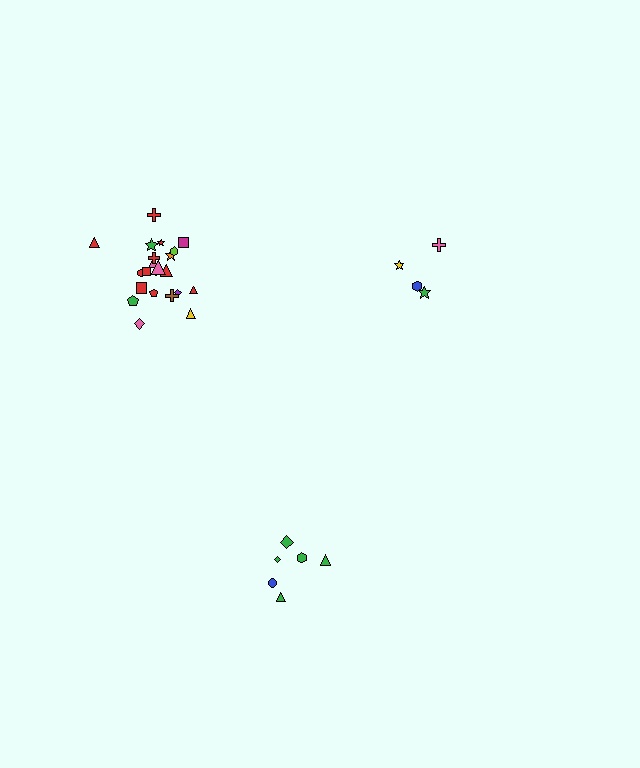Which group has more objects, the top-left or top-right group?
The top-left group.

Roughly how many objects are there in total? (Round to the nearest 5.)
Roughly 30 objects in total.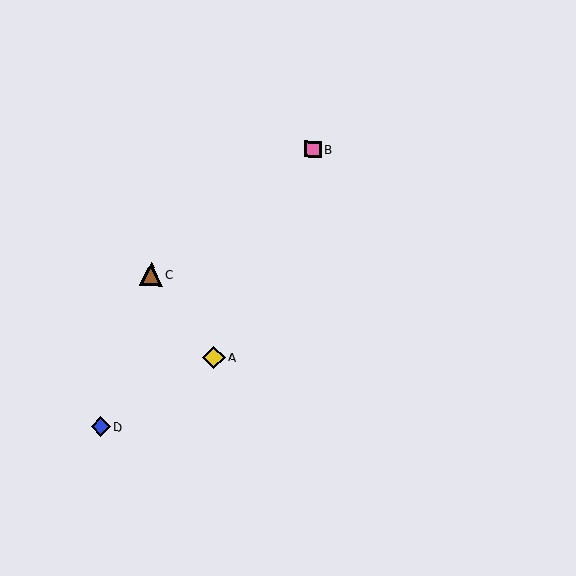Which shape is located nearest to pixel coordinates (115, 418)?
The blue diamond (labeled D) at (101, 427) is nearest to that location.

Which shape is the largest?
The brown triangle (labeled C) is the largest.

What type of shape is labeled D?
Shape D is a blue diamond.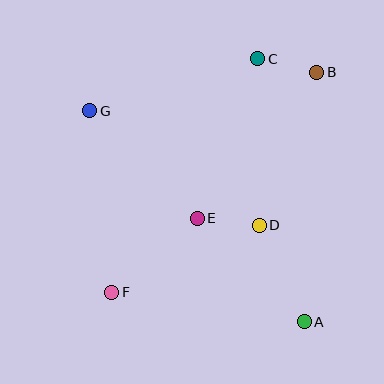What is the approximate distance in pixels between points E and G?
The distance between E and G is approximately 152 pixels.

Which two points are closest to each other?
Points B and C are closest to each other.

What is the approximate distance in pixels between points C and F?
The distance between C and F is approximately 275 pixels.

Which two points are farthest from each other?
Points A and G are farthest from each other.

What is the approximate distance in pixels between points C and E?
The distance between C and E is approximately 170 pixels.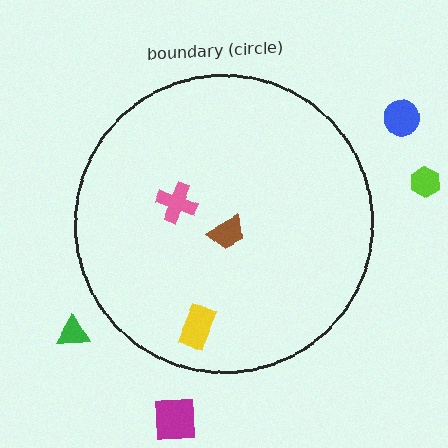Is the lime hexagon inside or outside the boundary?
Outside.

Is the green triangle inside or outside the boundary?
Outside.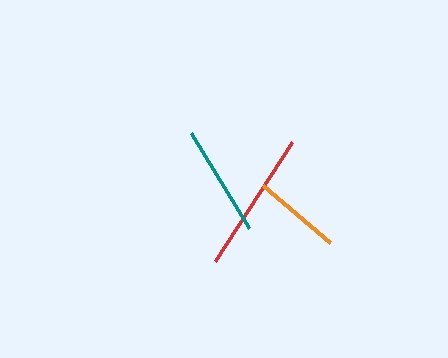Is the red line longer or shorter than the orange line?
The red line is longer than the orange line.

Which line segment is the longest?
The red line is the longest at approximately 142 pixels.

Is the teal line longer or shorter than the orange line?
The teal line is longer than the orange line.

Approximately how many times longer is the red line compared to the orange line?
The red line is approximately 1.6 times the length of the orange line.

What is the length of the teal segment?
The teal segment is approximately 111 pixels long.